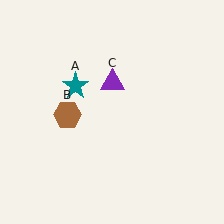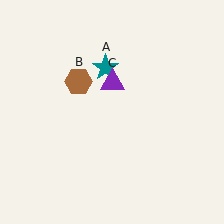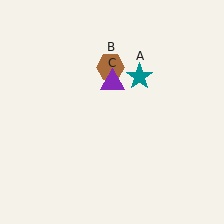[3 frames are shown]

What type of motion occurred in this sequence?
The teal star (object A), brown hexagon (object B) rotated clockwise around the center of the scene.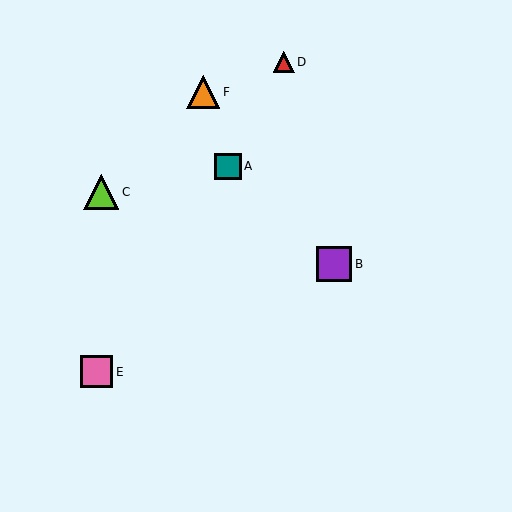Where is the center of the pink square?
The center of the pink square is at (97, 372).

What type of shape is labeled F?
Shape F is an orange triangle.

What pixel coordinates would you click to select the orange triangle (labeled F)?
Click at (203, 92) to select the orange triangle F.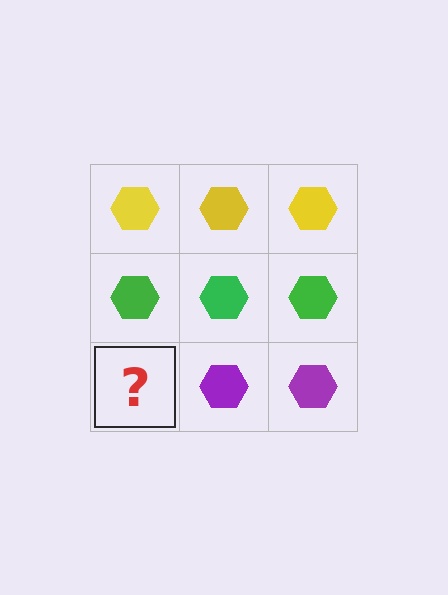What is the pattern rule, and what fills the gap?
The rule is that each row has a consistent color. The gap should be filled with a purple hexagon.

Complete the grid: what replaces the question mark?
The question mark should be replaced with a purple hexagon.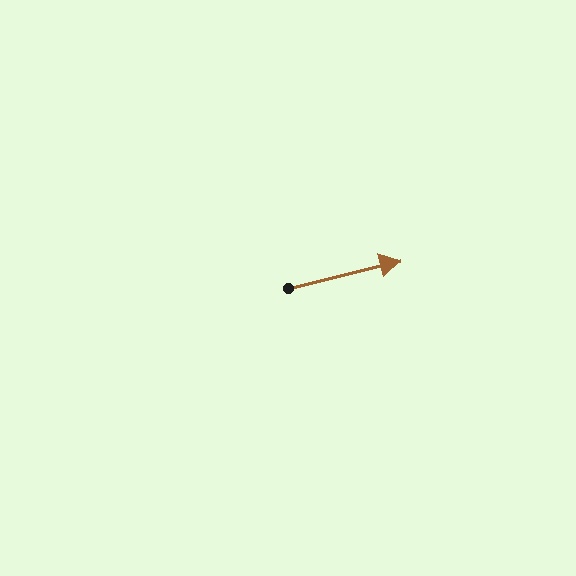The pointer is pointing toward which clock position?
Roughly 3 o'clock.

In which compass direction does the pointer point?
East.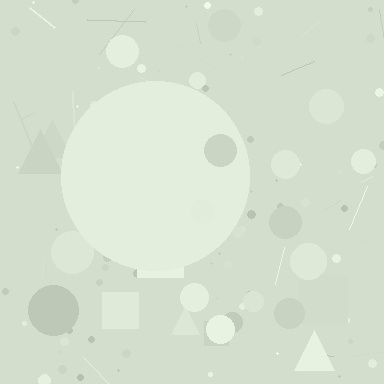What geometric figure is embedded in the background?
A circle is embedded in the background.